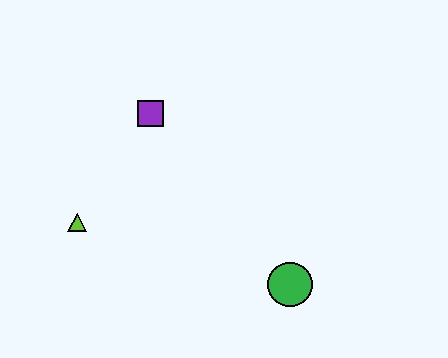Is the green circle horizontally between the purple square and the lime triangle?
No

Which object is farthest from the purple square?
The green circle is farthest from the purple square.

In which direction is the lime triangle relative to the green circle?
The lime triangle is to the left of the green circle.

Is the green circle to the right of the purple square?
Yes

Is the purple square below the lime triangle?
No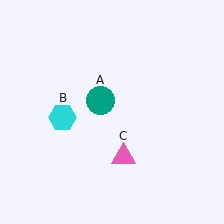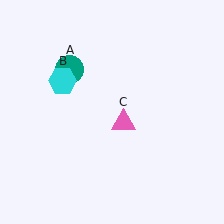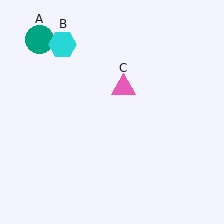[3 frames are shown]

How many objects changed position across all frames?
3 objects changed position: teal circle (object A), cyan hexagon (object B), pink triangle (object C).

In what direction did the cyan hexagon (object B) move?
The cyan hexagon (object B) moved up.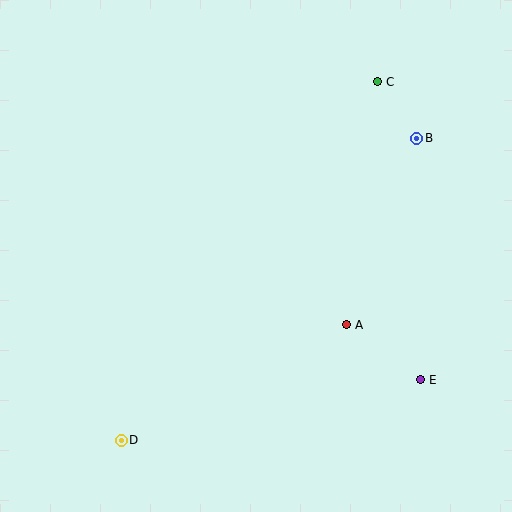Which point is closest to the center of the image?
Point A at (347, 325) is closest to the center.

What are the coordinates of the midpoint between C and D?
The midpoint between C and D is at (249, 261).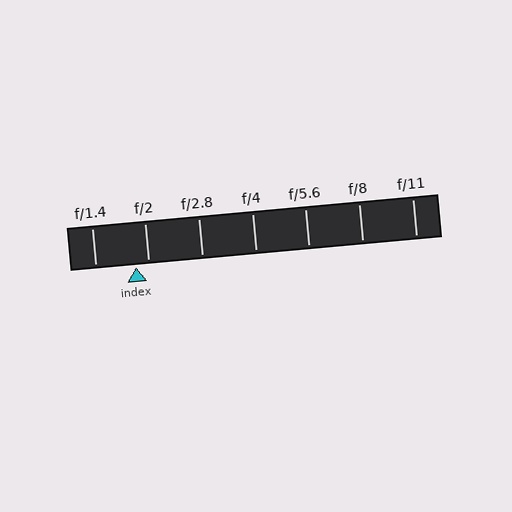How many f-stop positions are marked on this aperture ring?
There are 7 f-stop positions marked.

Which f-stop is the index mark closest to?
The index mark is closest to f/2.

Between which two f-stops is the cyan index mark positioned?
The index mark is between f/1.4 and f/2.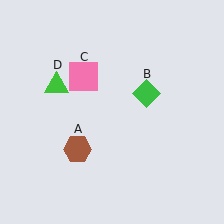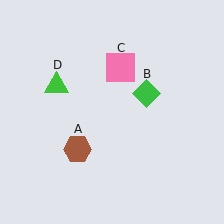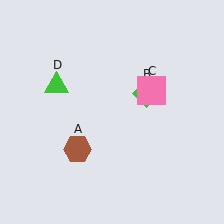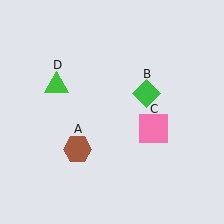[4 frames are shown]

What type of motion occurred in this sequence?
The pink square (object C) rotated clockwise around the center of the scene.